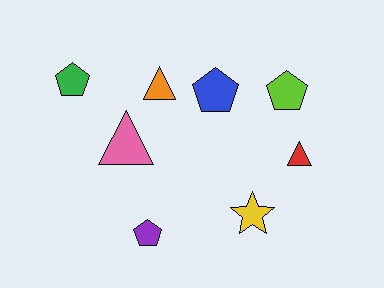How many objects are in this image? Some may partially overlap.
There are 8 objects.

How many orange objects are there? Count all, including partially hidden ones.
There is 1 orange object.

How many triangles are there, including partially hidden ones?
There are 3 triangles.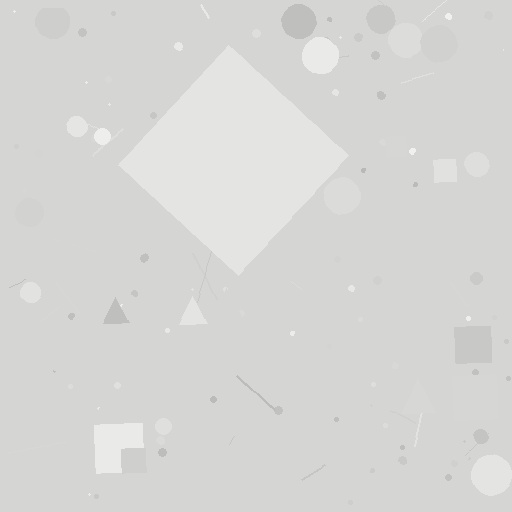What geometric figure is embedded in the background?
A diamond is embedded in the background.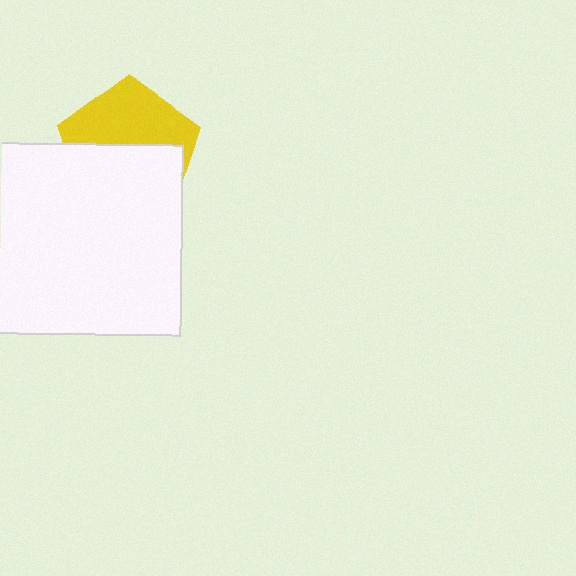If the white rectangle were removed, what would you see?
You would see the complete yellow pentagon.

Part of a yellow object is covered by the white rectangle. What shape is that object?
It is a pentagon.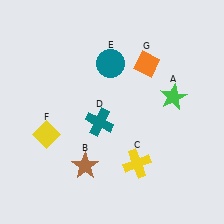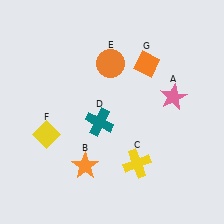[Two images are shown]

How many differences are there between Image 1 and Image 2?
There are 3 differences between the two images.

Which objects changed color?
A changed from green to pink. B changed from brown to orange. E changed from teal to orange.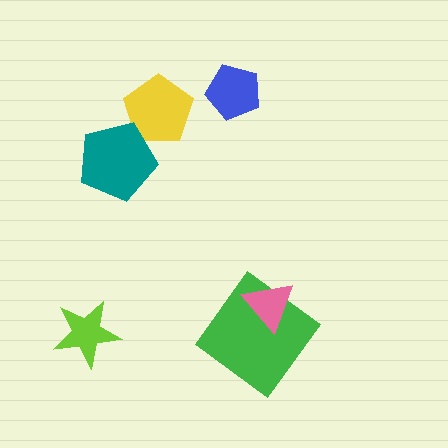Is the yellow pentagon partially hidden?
Yes, it is partially covered by another shape.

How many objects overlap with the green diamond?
1 object overlaps with the green diamond.